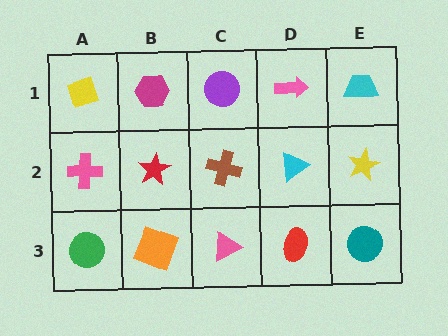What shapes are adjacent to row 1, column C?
A brown cross (row 2, column C), a magenta hexagon (row 1, column B), a pink arrow (row 1, column D).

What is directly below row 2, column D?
A red ellipse.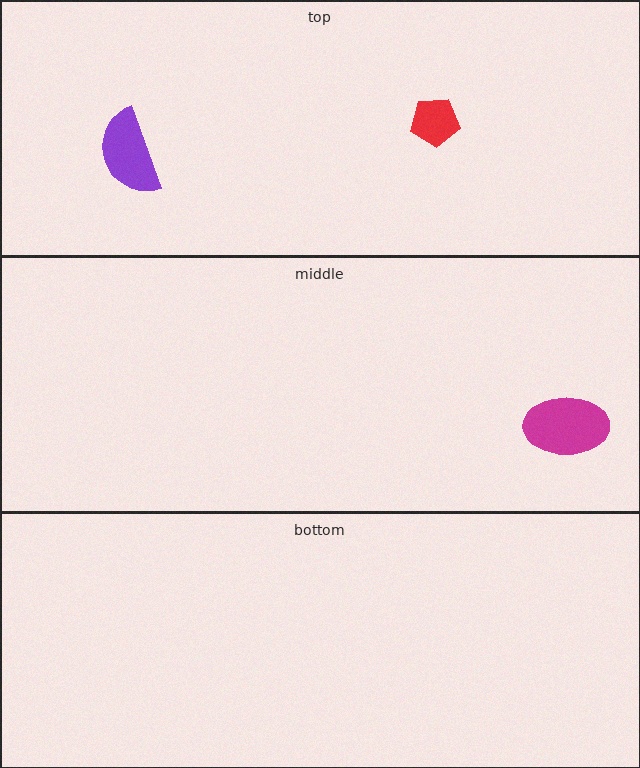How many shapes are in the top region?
2.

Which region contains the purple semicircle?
The top region.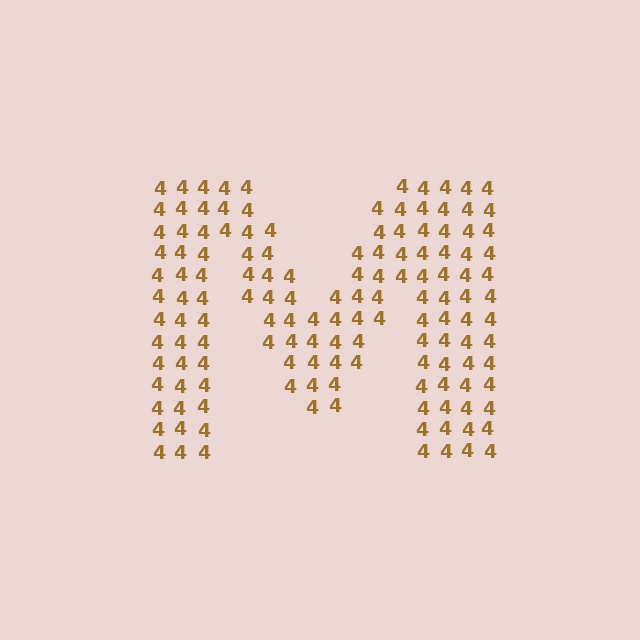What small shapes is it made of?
It is made of small digit 4's.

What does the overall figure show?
The overall figure shows the letter M.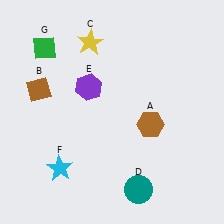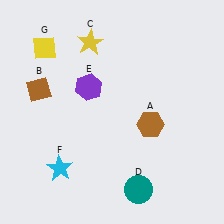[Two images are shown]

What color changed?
The diamond (G) changed from green in Image 1 to yellow in Image 2.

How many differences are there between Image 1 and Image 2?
There is 1 difference between the two images.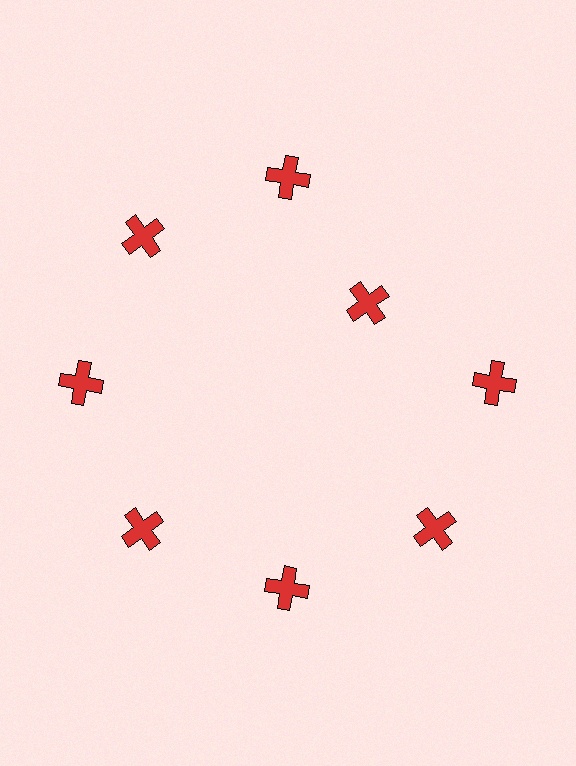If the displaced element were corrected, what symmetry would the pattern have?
It would have 8-fold rotational symmetry — the pattern would map onto itself every 45 degrees.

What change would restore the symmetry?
The symmetry would be restored by moving it outward, back onto the ring so that all 8 crosses sit at equal angles and equal distance from the center.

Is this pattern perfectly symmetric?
No. The 8 red crosses are arranged in a ring, but one element near the 2 o'clock position is pulled inward toward the center, breaking the 8-fold rotational symmetry.